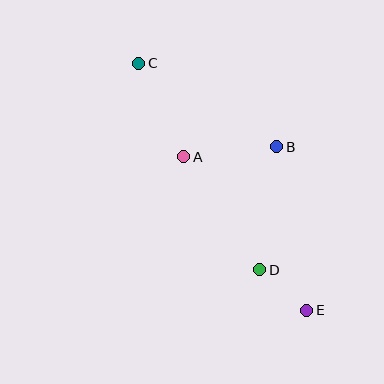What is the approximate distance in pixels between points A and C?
The distance between A and C is approximately 104 pixels.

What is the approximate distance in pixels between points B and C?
The distance between B and C is approximately 161 pixels.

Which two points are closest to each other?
Points D and E are closest to each other.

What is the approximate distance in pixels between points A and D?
The distance between A and D is approximately 136 pixels.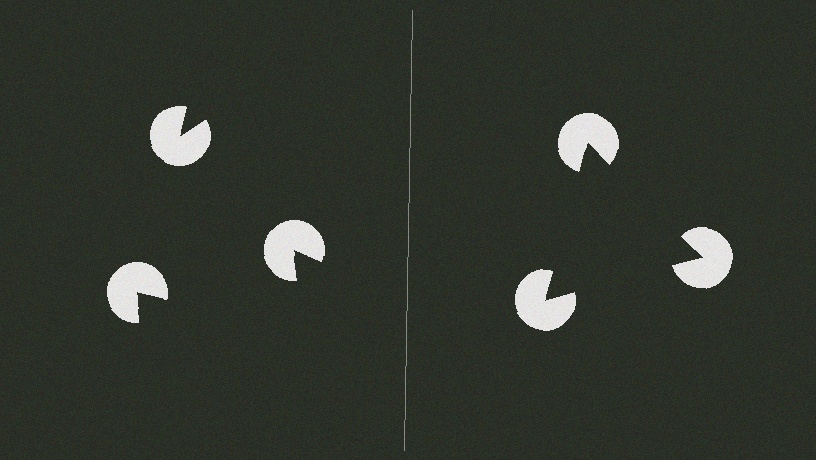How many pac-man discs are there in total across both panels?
6 — 3 on each side.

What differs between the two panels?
The pac-man discs are positioned identically on both sides; only the wedge orientations differ. On the right they align to a triangle; on the left they are misaligned.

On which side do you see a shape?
An illusory triangle appears on the right side. On the left side the wedge cuts are rotated, so no coherent shape forms.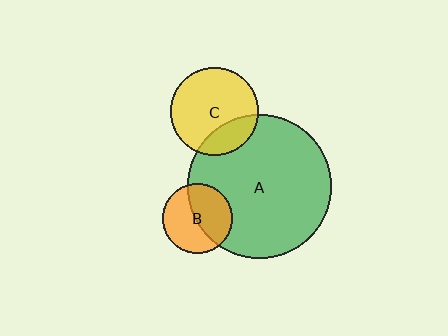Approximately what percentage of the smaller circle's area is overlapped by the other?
Approximately 25%.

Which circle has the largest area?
Circle A (green).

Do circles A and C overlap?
Yes.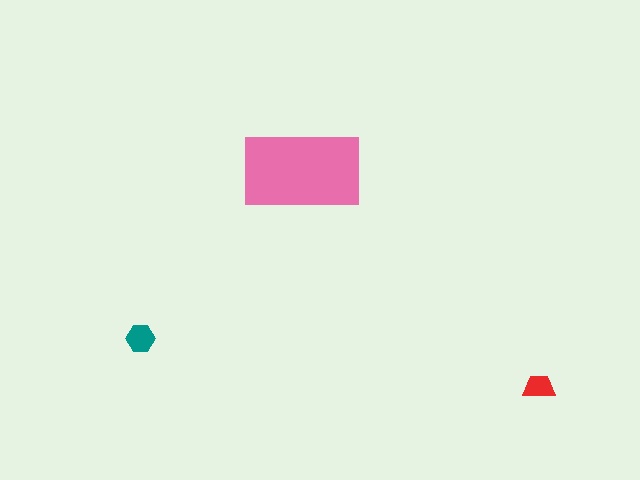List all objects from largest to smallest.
The pink rectangle, the teal hexagon, the red trapezoid.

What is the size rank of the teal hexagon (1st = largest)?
2nd.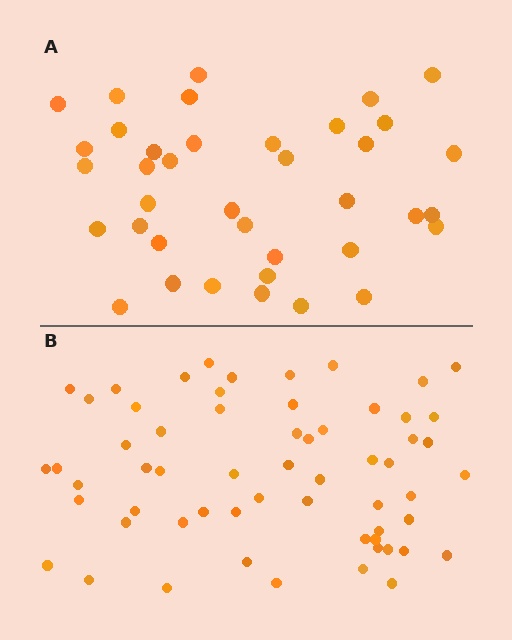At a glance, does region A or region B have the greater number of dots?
Region B (the bottom region) has more dots.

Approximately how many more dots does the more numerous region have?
Region B has approximately 20 more dots than region A.